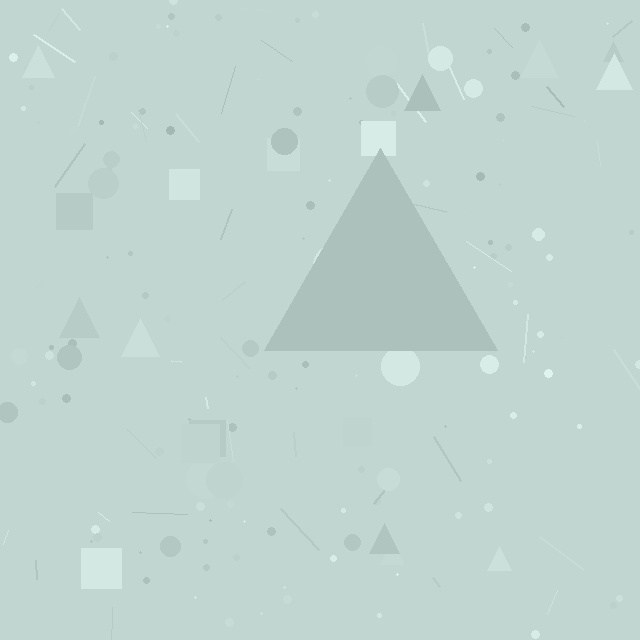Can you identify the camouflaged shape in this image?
The camouflaged shape is a triangle.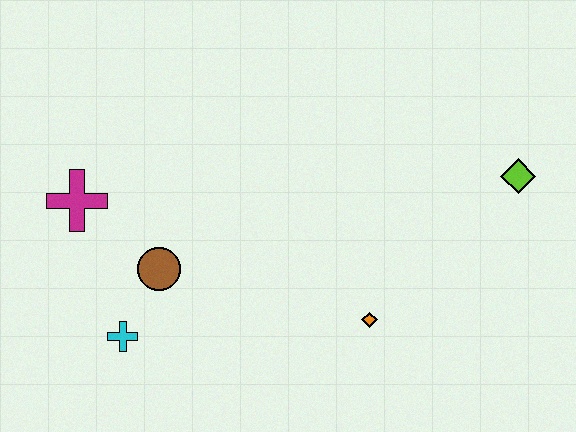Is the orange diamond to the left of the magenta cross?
No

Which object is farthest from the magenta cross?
The lime diamond is farthest from the magenta cross.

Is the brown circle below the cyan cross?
No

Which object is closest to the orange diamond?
The lime diamond is closest to the orange diamond.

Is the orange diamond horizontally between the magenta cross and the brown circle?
No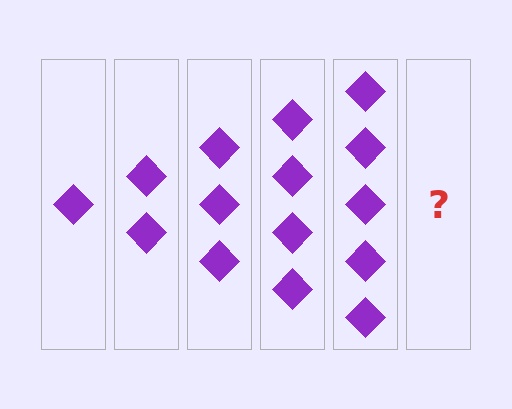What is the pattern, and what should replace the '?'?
The pattern is that each step adds one more diamond. The '?' should be 6 diamonds.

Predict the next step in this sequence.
The next step is 6 diamonds.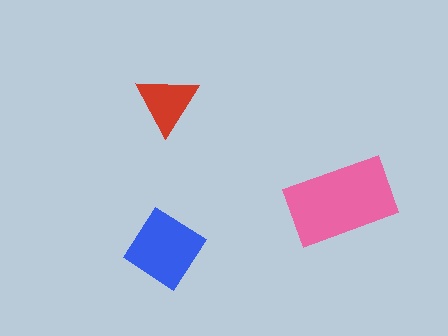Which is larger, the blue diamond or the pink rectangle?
The pink rectangle.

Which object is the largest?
The pink rectangle.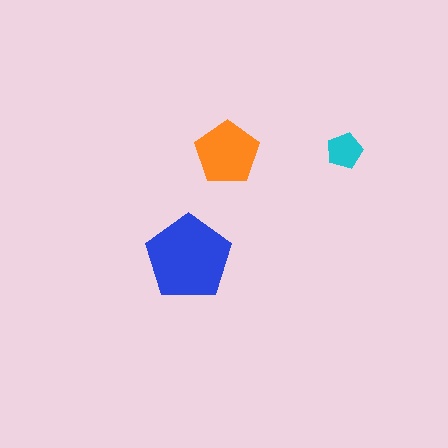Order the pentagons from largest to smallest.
the blue one, the orange one, the cyan one.